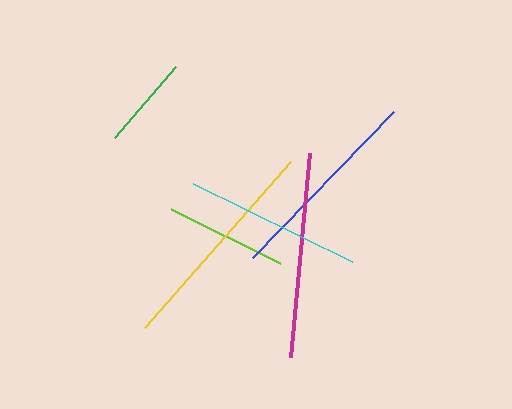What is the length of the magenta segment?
The magenta segment is approximately 205 pixels long.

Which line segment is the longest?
The yellow line is the longest at approximately 221 pixels.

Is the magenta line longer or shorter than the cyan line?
The magenta line is longer than the cyan line.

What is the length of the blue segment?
The blue segment is approximately 203 pixels long.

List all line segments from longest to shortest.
From longest to shortest: yellow, magenta, blue, cyan, lime, green.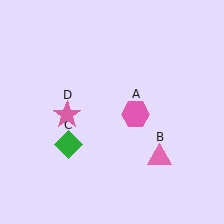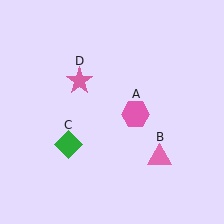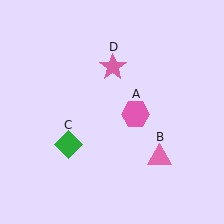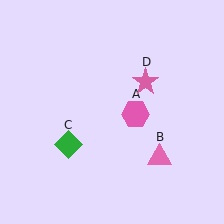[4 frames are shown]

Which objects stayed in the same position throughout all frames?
Pink hexagon (object A) and pink triangle (object B) and green diamond (object C) remained stationary.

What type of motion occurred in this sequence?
The pink star (object D) rotated clockwise around the center of the scene.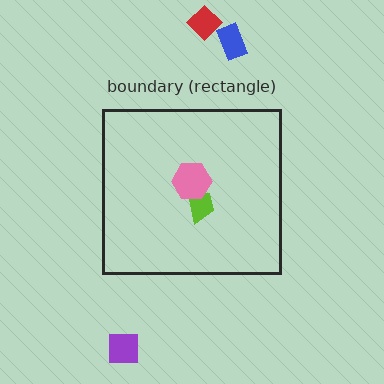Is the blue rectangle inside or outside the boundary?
Outside.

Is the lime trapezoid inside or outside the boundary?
Inside.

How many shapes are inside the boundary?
2 inside, 3 outside.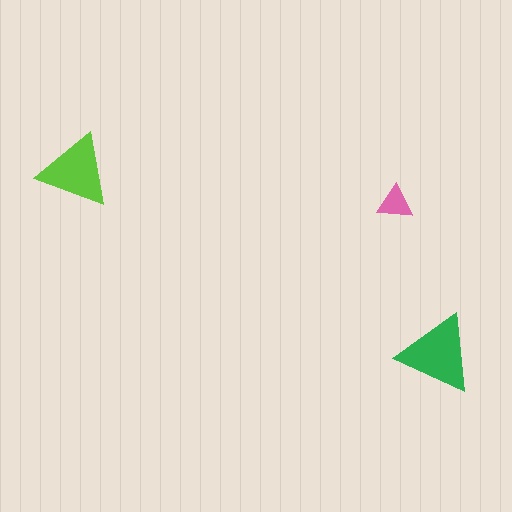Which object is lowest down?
The green triangle is bottommost.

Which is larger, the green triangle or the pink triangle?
The green one.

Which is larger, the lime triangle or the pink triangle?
The lime one.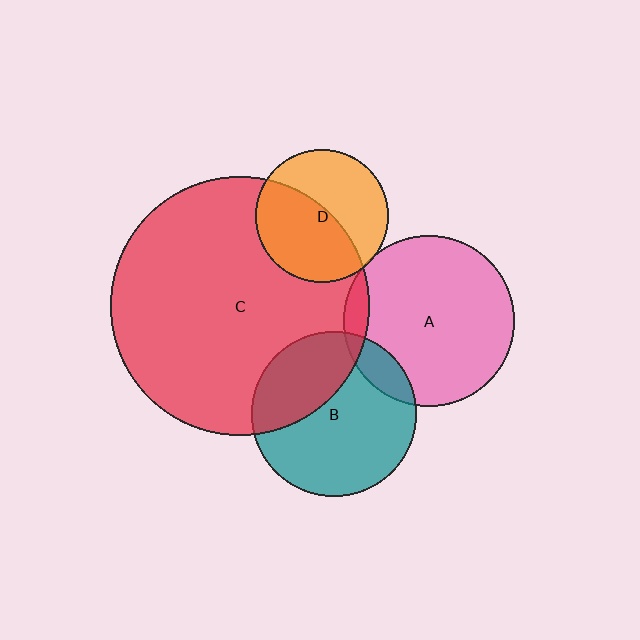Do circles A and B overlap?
Yes.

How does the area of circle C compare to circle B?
Approximately 2.5 times.